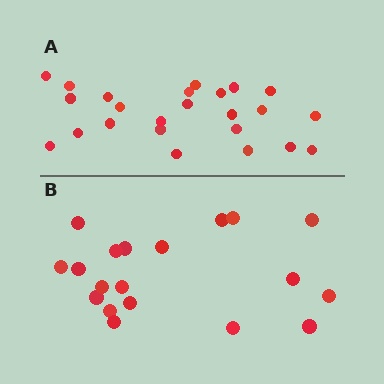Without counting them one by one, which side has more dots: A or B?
Region A (the top region) has more dots.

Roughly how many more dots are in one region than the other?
Region A has about 5 more dots than region B.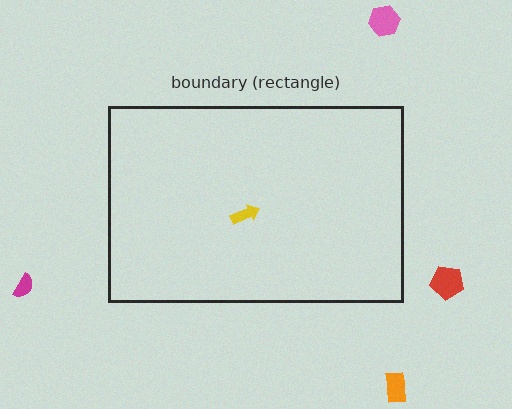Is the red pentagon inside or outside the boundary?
Outside.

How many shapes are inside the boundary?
1 inside, 4 outside.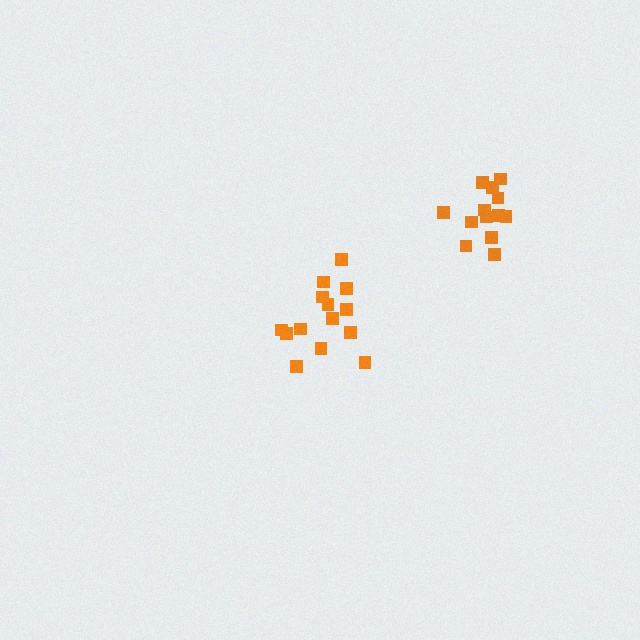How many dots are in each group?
Group 1: 13 dots, Group 2: 14 dots (27 total).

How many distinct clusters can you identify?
There are 2 distinct clusters.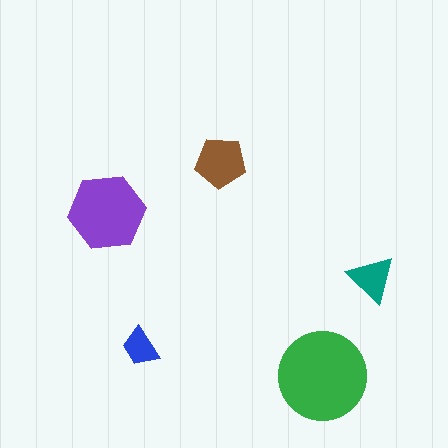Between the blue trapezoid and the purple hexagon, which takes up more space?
The purple hexagon.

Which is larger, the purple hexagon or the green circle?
The green circle.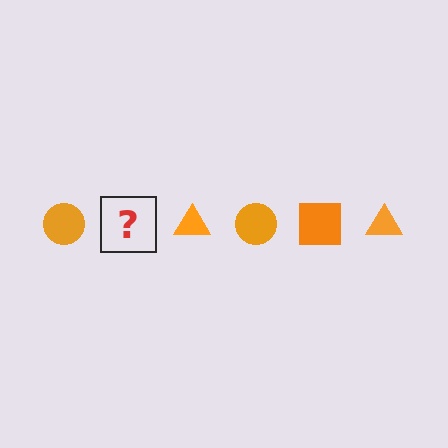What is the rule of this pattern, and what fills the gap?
The rule is that the pattern cycles through circle, square, triangle shapes in orange. The gap should be filled with an orange square.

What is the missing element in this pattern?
The missing element is an orange square.